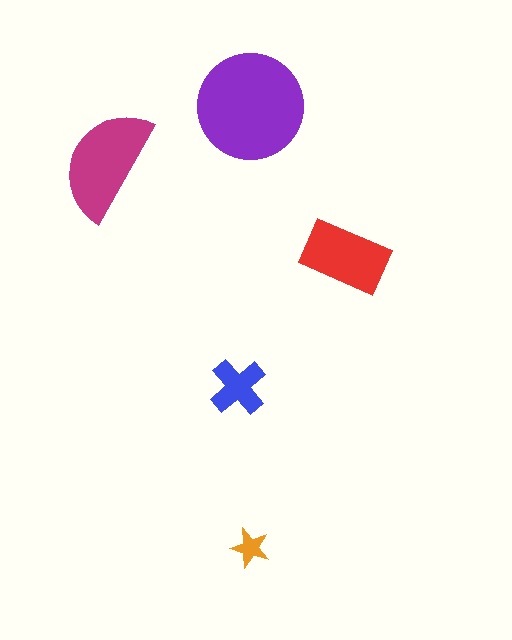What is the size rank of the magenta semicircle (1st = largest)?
2nd.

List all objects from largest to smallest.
The purple circle, the magenta semicircle, the red rectangle, the blue cross, the orange star.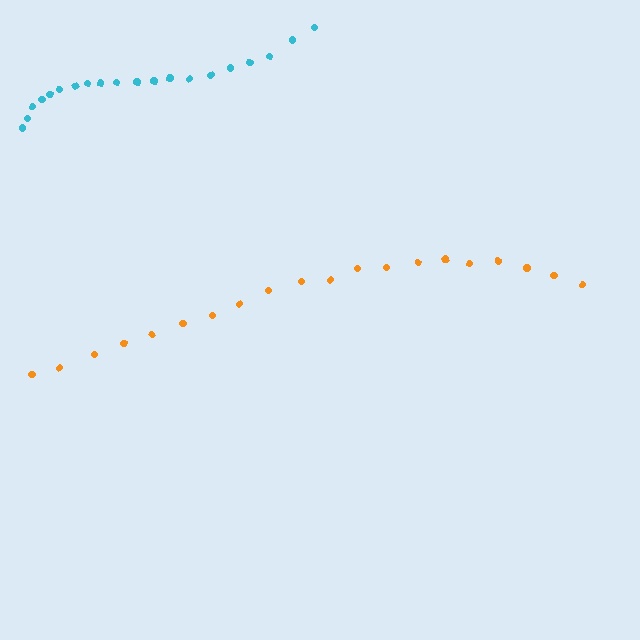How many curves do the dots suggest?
There are 2 distinct paths.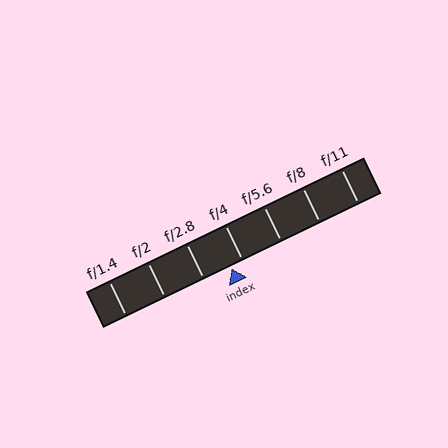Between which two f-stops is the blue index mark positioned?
The index mark is between f/2.8 and f/4.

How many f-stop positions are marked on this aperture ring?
There are 7 f-stop positions marked.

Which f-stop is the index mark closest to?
The index mark is closest to f/4.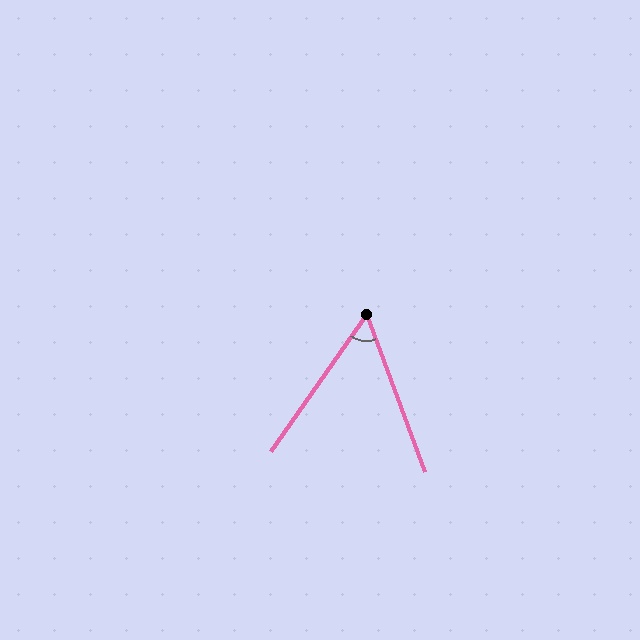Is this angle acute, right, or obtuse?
It is acute.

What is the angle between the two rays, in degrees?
Approximately 55 degrees.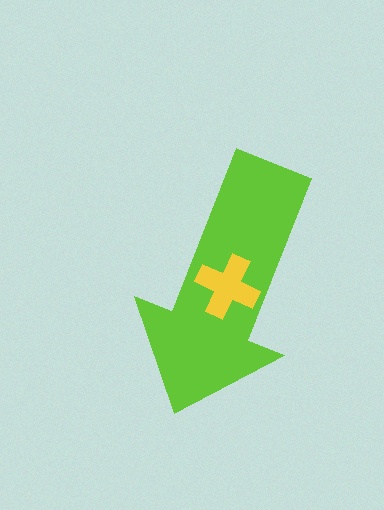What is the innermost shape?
The yellow cross.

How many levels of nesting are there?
2.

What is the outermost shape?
The lime arrow.